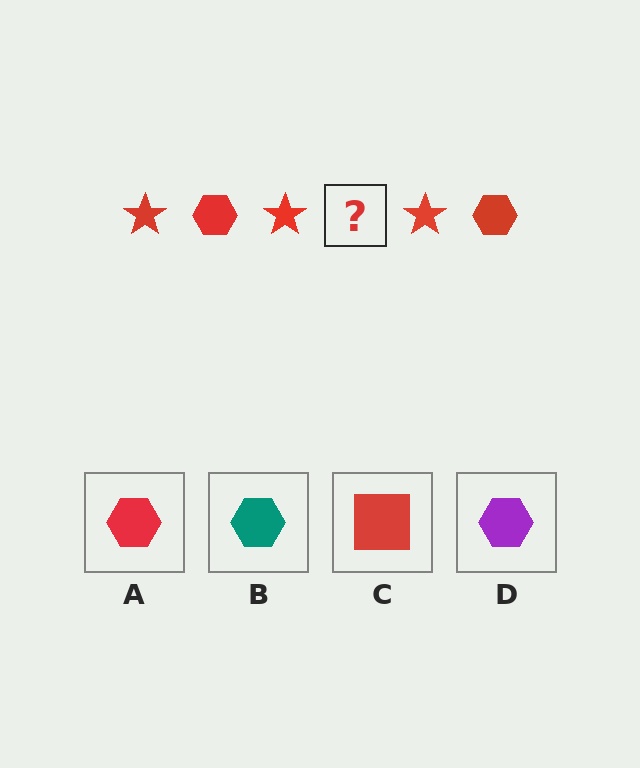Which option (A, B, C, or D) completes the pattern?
A.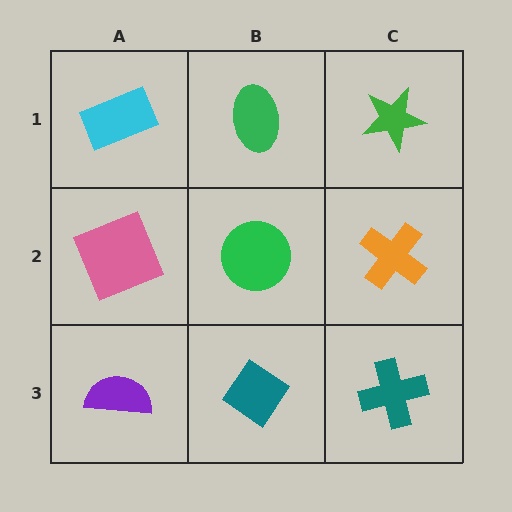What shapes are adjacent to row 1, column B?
A green circle (row 2, column B), a cyan rectangle (row 1, column A), a green star (row 1, column C).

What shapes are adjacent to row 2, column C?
A green star (row 1, column C), a teal cross (row 3, column C), a green circle (row 2, column B).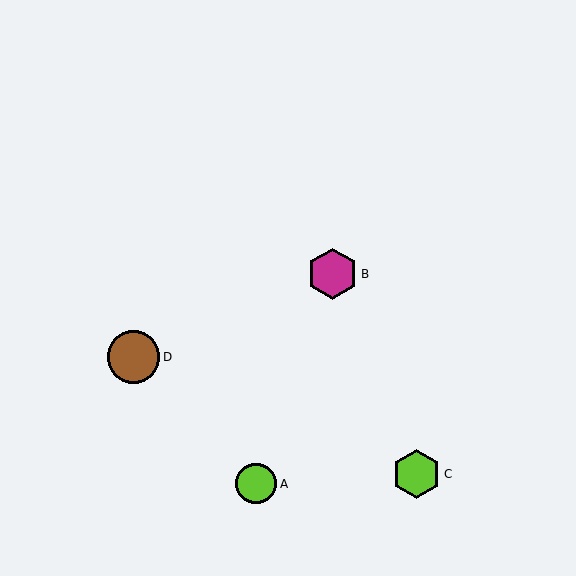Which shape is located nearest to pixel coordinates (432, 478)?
The lime hexagon (labeled C) at (417, 474) is nearest to that location.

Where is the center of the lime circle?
The center of the lime circle is at (256, 484).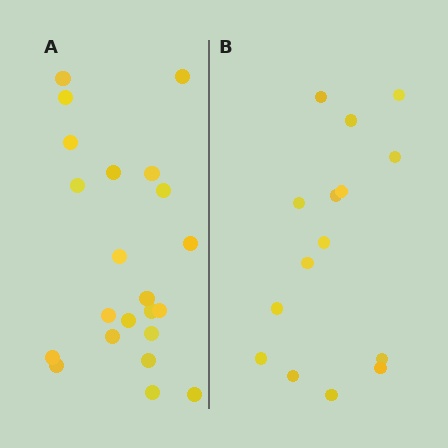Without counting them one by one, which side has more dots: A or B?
Region A (the left region) has more dots.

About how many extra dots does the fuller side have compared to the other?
Region A has roughly 8 or so more dots than region B.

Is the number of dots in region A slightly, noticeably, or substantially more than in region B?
Region A has substantially more. The ratio is roughly 1.5 to 1.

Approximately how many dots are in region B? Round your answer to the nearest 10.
About 20 dots. (The exact count is 15, which rounds to 20.)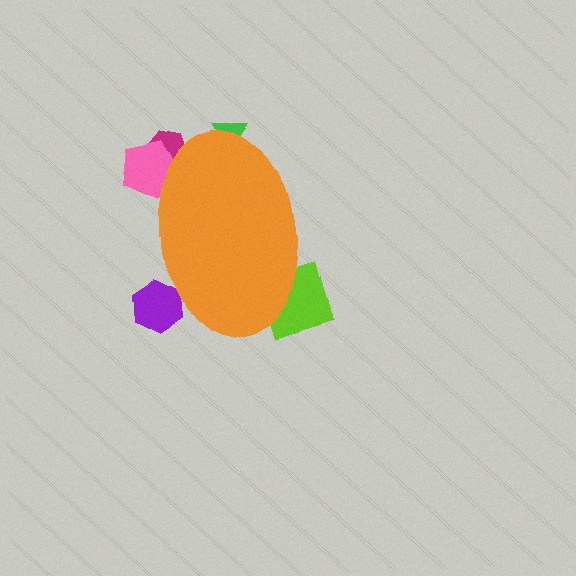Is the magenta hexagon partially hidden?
Yes, the magenta hexagon is partially hidden behind the orange ellipse.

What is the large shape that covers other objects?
An orange ellipse.